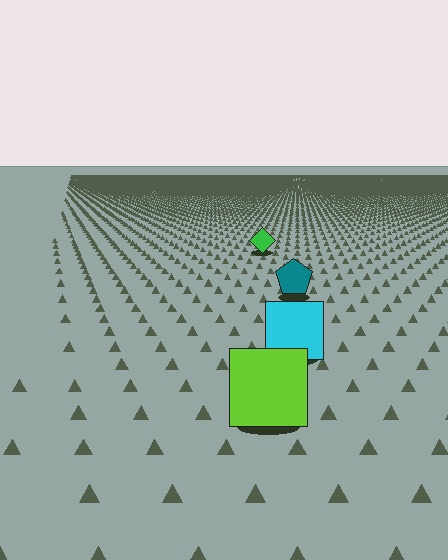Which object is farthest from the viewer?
The green diamond is farthest from the viewer. It appears smaller and the ground texture around it is denser.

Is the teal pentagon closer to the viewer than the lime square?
No. The lime square is closer — you can tell from the texture gradient: the ground texture is coarser near it.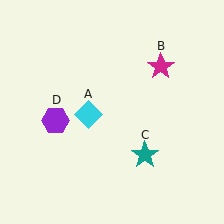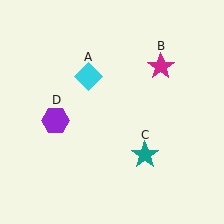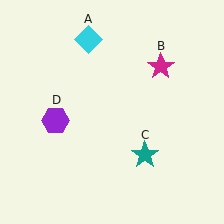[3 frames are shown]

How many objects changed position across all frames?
1 object changed position: cyan diamond (object A).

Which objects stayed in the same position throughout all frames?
Magenta star (object B) and teal star (object C) and purple hexagon (object D) remained stationary.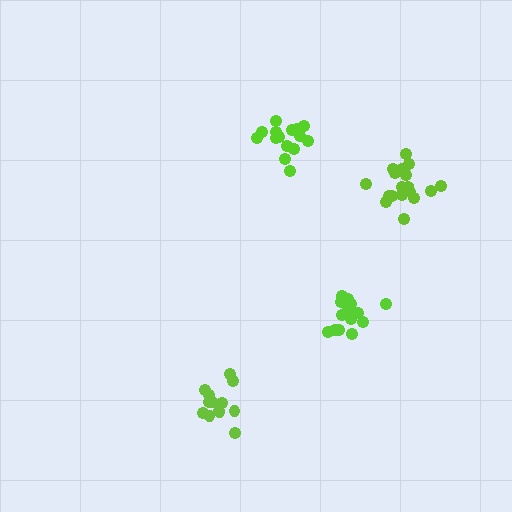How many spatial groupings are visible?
There are 4 spatial groupings.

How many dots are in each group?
Group 1: 15 dots, Group 2: 15 dots, Group 3: 14 dots, Group 4: 18 dots (62 total).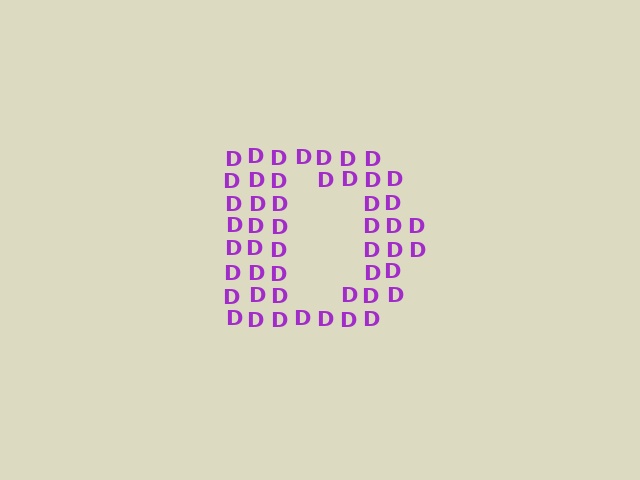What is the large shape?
The large shape is the letter D.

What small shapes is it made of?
It is made of small letter D's.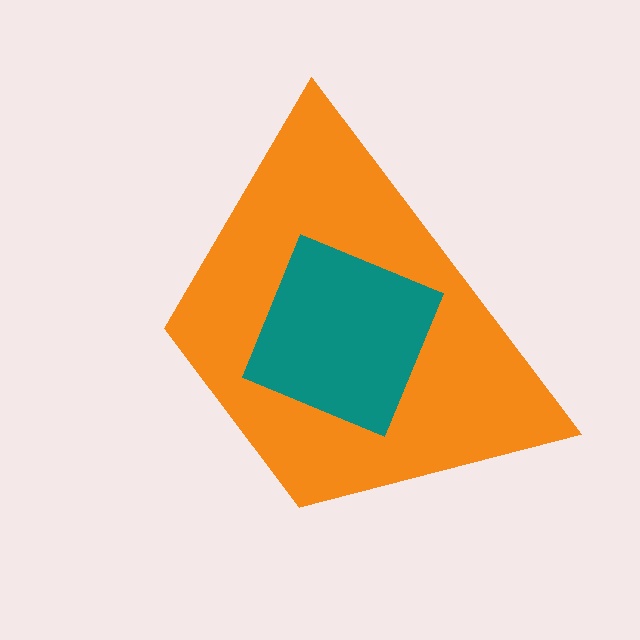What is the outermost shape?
The orange trapezoid.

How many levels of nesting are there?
2.